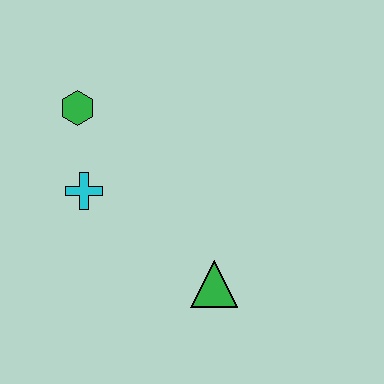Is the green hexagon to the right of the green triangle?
No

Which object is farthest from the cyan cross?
The green triangle is farthest from the cyan cross.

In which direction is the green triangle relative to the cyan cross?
The green triangle is to the right of the cyan cross.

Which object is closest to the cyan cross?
The green hexagon is closest to the cyan cross.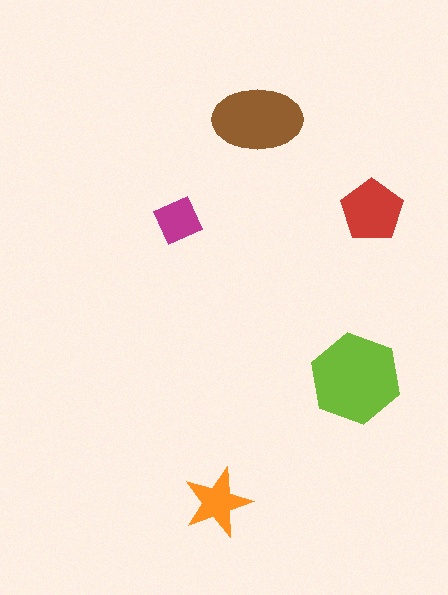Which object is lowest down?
The orange star is bottommost.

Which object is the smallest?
The magenta diamond.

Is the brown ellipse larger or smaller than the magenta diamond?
Larger.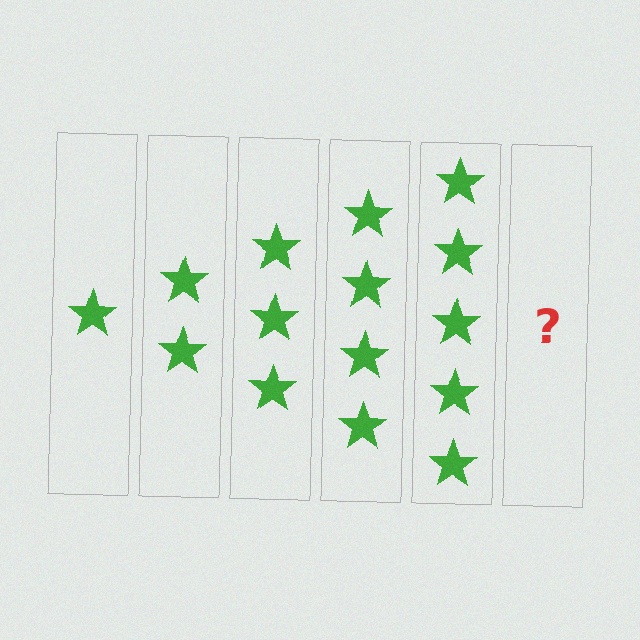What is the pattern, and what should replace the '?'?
The pattern is that each step adds one more star. The '?' should be 6 stars.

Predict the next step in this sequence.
The next step is 6 stars.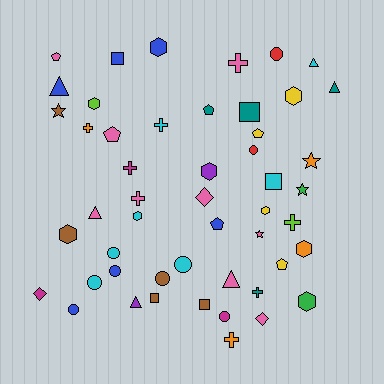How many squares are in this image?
There are 5 squares.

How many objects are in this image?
There are 50 objects.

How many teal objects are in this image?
There are 4 teal objects.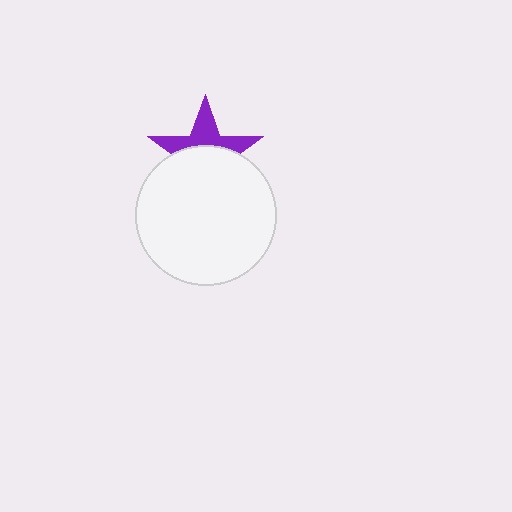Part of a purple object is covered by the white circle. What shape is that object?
It is a star.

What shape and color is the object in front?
The object in front is a white circle.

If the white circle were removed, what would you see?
You would see the complete purple star.